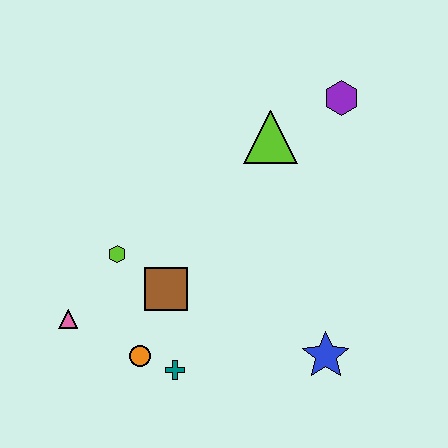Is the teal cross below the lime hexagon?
Yes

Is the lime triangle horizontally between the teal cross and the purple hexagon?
Yes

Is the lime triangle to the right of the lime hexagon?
Yes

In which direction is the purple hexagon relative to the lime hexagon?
The purple hexagon is to the right of the lime hexagon.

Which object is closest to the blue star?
The teal cross is closest to the blue star.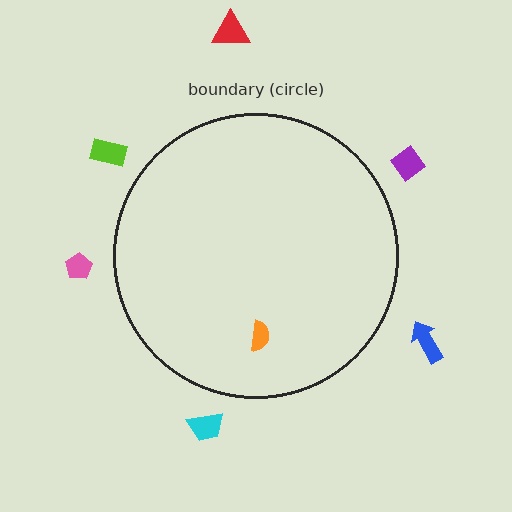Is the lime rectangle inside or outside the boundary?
Outside.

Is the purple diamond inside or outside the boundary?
Outside.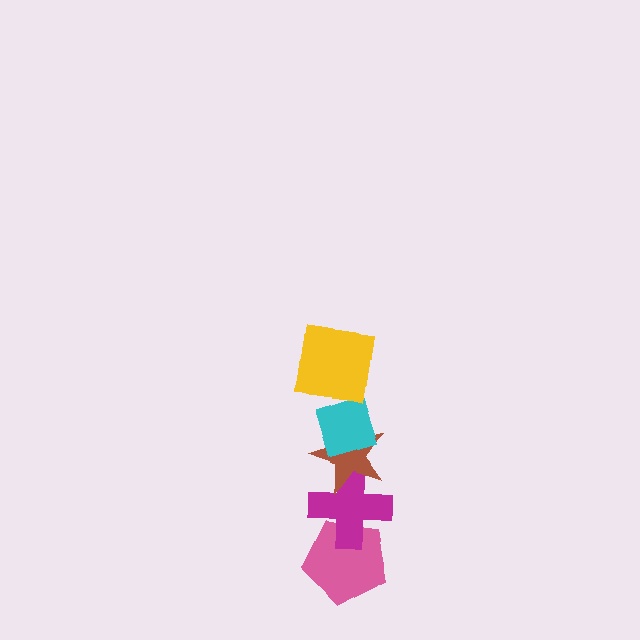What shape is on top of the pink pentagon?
The magenta cross is on top of the pink pentagon.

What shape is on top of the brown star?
The cyan diamond is on top of the brown star.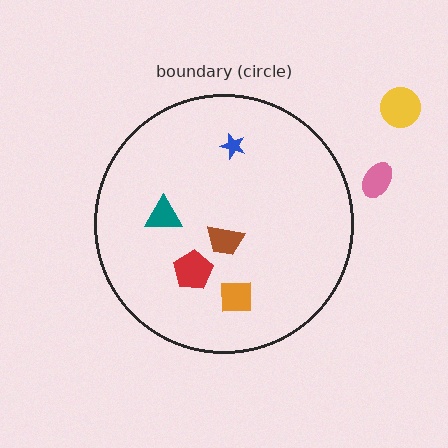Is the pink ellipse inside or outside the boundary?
Outside.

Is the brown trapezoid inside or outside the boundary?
Inside.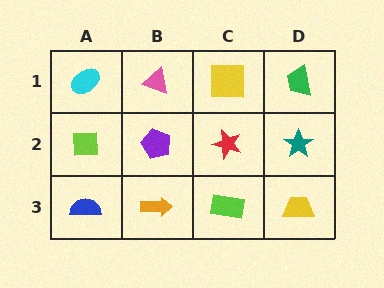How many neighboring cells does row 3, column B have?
3.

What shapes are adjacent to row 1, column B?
A purple pentagon (row 2, column B), a cyan ellipse (row 1, column A), a yellow square (row 1, column C).